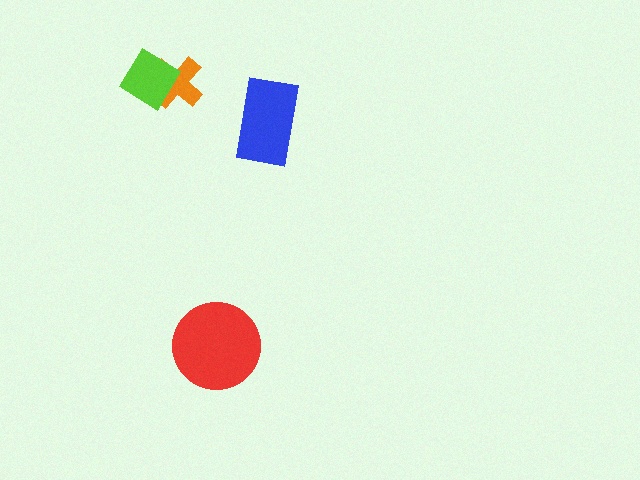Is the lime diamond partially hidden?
No, no other shape covers it.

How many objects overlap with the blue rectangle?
0 objects overlap with the blue rectangle.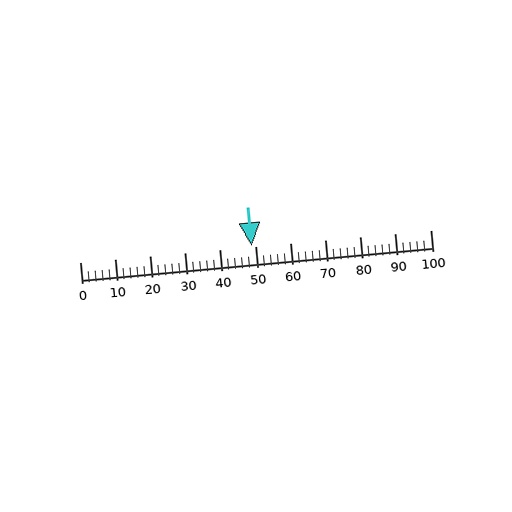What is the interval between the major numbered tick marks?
The major tick marks are spaced 10 units apart.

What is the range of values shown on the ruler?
The ruler shows values from 0 to 100.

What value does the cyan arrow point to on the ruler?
The cyan arrow points to approximately 49.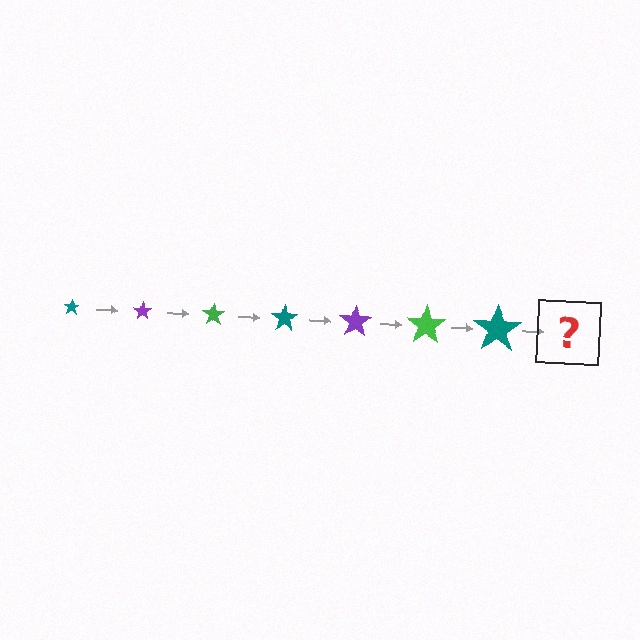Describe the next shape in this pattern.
It should be a purple star, larger than the previous one.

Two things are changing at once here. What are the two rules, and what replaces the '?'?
The two rules are that the star grows larger each step and the color cycles through teal, purple, and green. The '?' should be a purple star, larger than the previous one.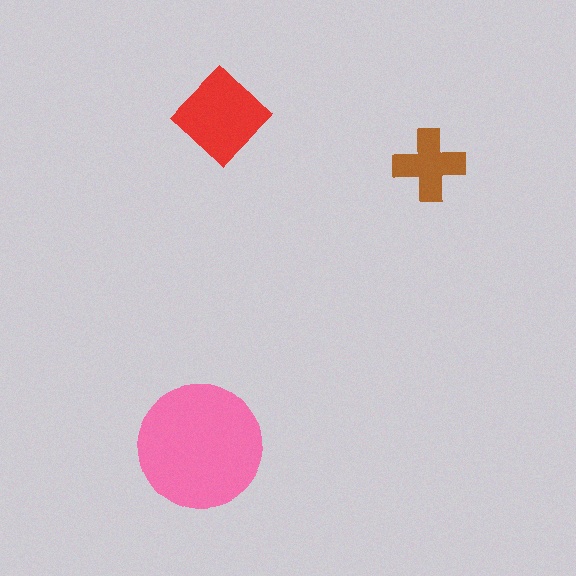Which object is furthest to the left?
The pink circle is leftmost.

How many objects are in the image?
There are 3 objects in the image.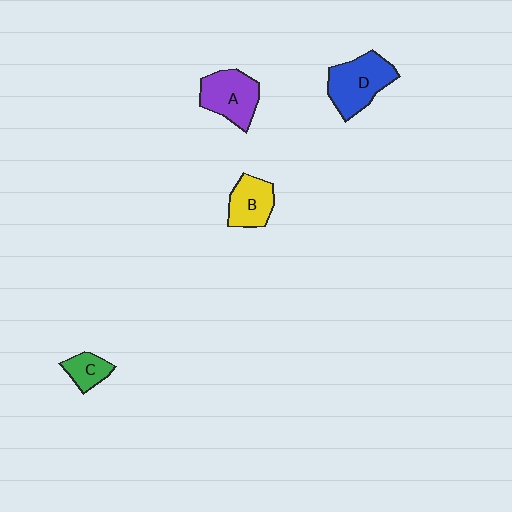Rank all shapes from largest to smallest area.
From largest to smallest: D (blue), A (purple), B (yellow), C (green).